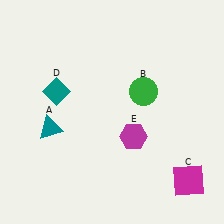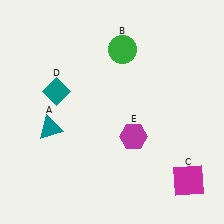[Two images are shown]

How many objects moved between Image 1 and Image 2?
1 object moved between the two images.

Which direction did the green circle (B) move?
The green circle (B) moved up.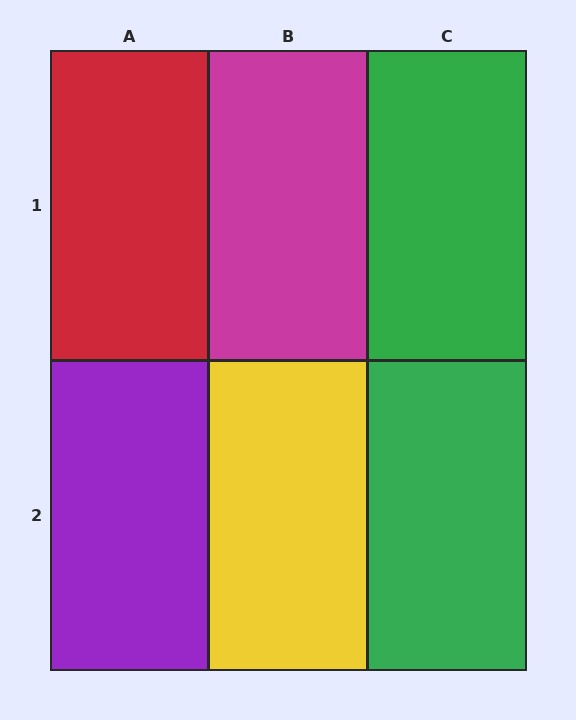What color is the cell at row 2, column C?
Green.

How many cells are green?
2 cells are green.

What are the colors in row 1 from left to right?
Red, magenta, green.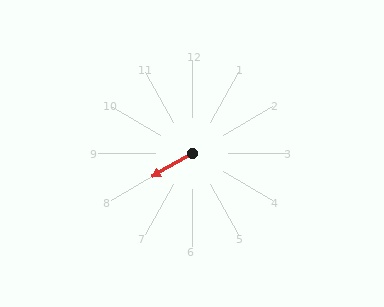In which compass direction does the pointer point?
Southwest.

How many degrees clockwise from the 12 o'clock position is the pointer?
Approximately 240 degrees.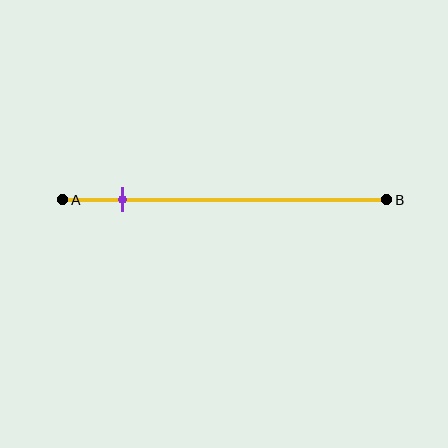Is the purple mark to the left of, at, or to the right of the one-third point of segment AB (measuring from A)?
The purple mark is to the left of the one-third point of segment AB.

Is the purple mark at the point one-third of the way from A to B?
No, the mark is at about 20% from A, not at the 33% one-third point.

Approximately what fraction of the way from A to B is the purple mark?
The purple mark is approximately 20% of the way from A to B.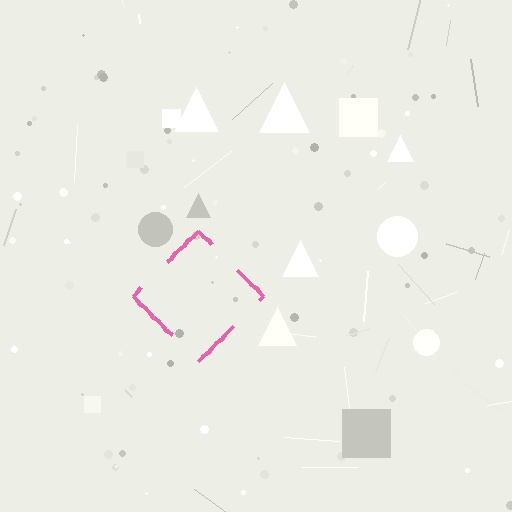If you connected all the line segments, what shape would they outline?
They would outline a diamond.